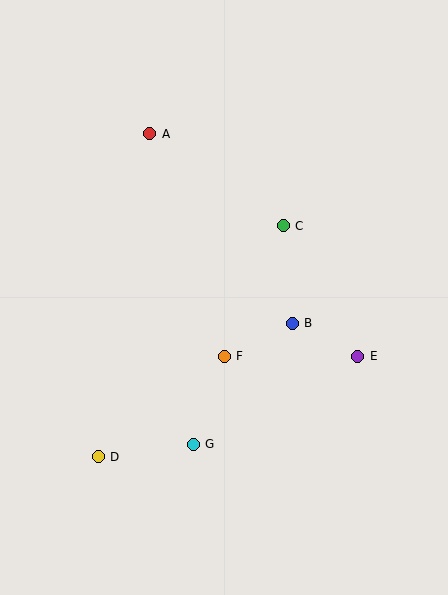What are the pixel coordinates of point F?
Point F is at (224, 356).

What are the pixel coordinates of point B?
Point B is at (292, 323).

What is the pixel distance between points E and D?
The distance between E and D is 278 pixels.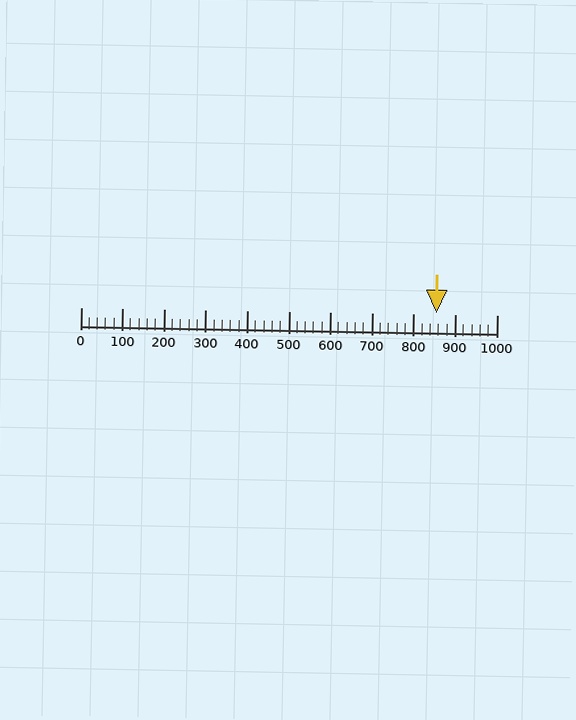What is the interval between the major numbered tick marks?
The major tick marks are spaced 100 units apart.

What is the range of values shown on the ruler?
The ruler shows values from 0 to 1000.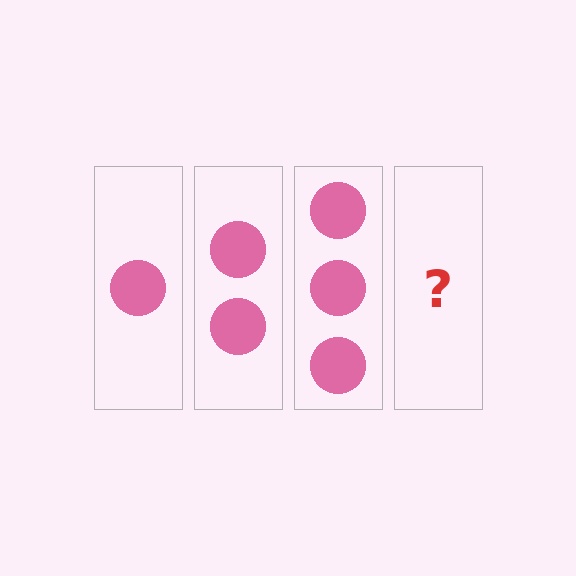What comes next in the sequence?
The next element should be 4 circles.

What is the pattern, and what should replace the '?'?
The pattern is that each step adds one more circle. The '?' should be 4 circles.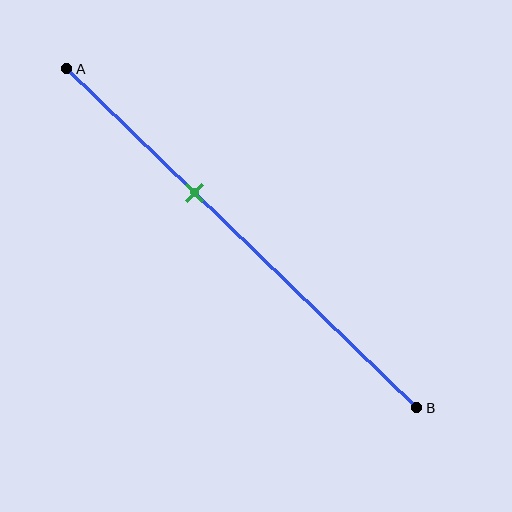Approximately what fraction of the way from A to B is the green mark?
The green mark is approximately 35% of the way from A to B.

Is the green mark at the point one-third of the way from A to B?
No, the mark is at about 35% from A, not at the 33% one-third point.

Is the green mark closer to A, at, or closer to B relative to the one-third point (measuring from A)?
The green mark is closer to point B than the one-third point of segment AB.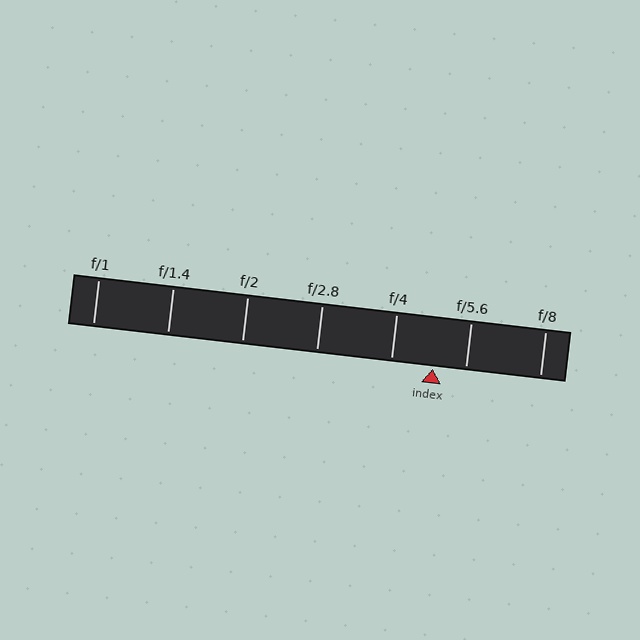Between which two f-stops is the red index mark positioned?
The index mark is between f/4 and f/5.6.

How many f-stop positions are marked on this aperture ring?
There are 7 f-stop positions marked.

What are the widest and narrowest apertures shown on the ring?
The widest aperture shown is f/1 and the narrowest is f/8.